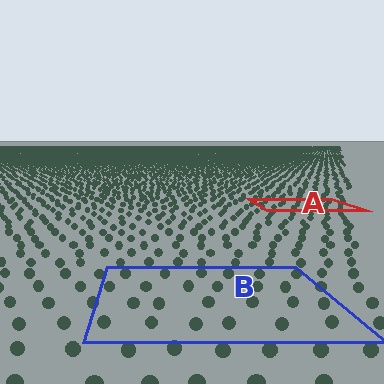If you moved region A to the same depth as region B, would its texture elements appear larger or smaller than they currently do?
They would appear larger. At a closer depth, the same texture elements are projected at a bigger on-screen size.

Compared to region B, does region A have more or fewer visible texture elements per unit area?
Region A has more texture elements per unit area — they are packed more densely because it is farther away.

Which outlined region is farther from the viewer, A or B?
Region A is farther from the viewer — the texture elements inside it appear smaller and more densely packed.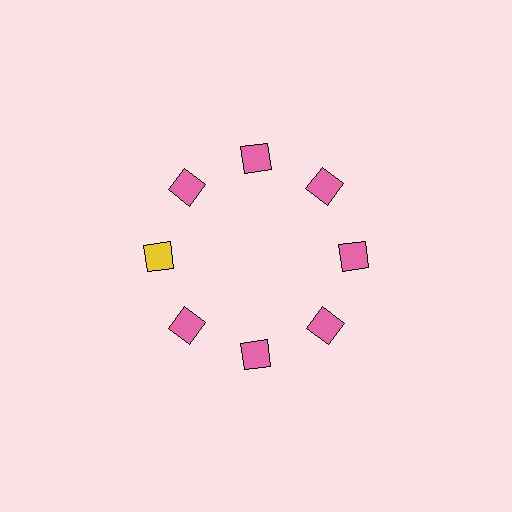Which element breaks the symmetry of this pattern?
The yellow square at roughly the 9 o'clock position breaks the symmetry. All other shapes are pink squares.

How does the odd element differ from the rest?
It has a different color: yellow instead of pink.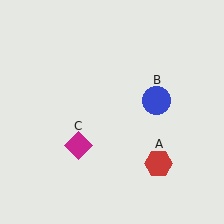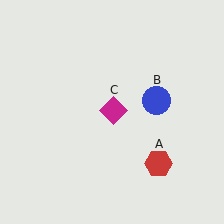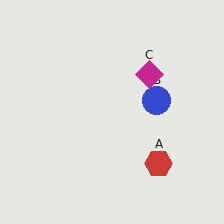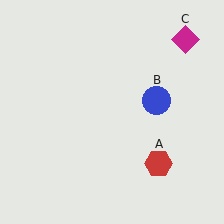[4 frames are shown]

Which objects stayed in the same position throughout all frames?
Red hexagon (object A) and blue circle (object B) remained stationary.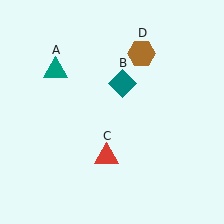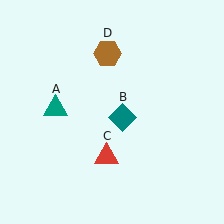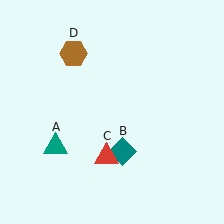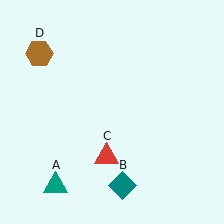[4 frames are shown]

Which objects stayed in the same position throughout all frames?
Red triangle (object C) remained stationary.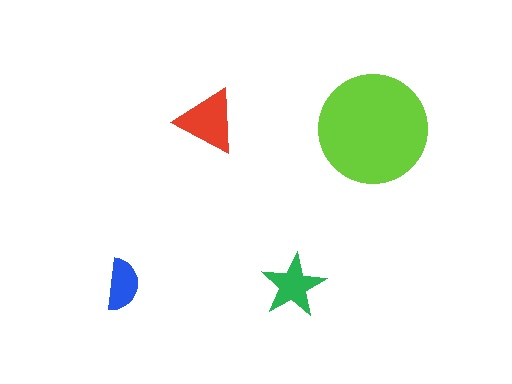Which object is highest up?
The red triangle is topmost.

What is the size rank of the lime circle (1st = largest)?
1st.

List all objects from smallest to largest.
The blue semicircle, the green star, the red triangle, the lime circle.